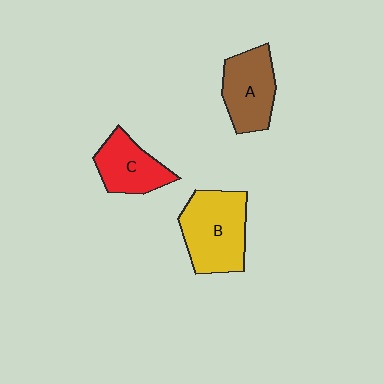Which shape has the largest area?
Shape B (yellow).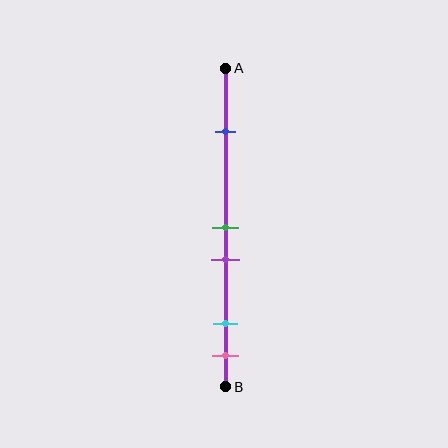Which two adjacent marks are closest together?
The green and purple marks are the closest adjacent pair.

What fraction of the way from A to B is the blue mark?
The blue mark is approximately 20% (0.2) of the way from A to B.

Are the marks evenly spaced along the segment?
No, the marks are not evenly spaced.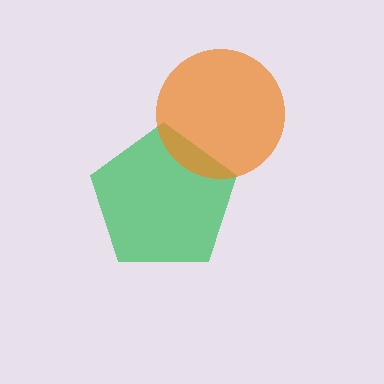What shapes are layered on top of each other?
The layered shapes are: a green pentagon, an orange circle.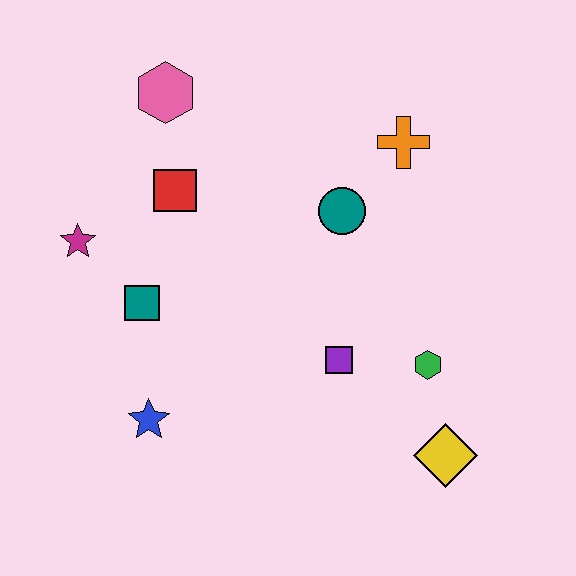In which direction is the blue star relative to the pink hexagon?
The blue star is below the pink hexagon.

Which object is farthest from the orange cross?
The blue star is farthest from the orange cross.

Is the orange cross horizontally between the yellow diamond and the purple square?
Yes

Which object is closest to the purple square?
The green hexagon is closest to the purple square.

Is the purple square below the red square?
Yes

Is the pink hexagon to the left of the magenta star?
No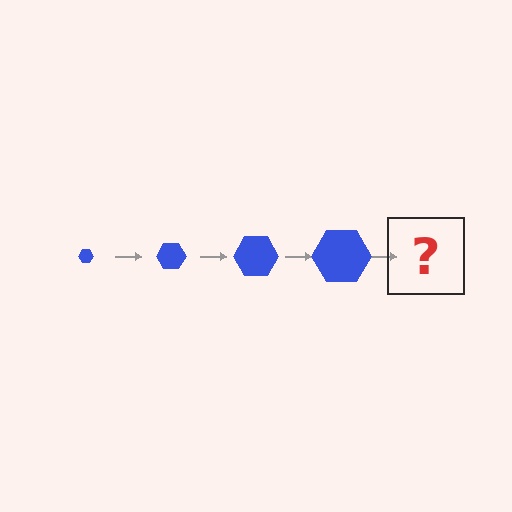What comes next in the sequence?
The next element should be a blue hexagon, larger than the previous one.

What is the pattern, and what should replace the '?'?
The pattern is that the hexagon gets progressively larger each step. The '?' should be a blue hexagon, larger than the previous one.